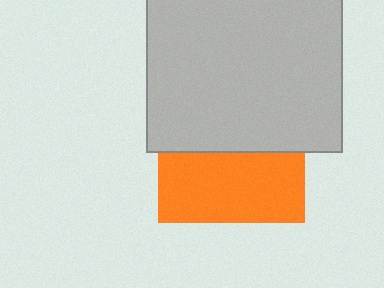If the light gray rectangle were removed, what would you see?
You would see the complete orange square.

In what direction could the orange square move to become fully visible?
The orange square could move down. That would shift it out from behind the light gray rectangle entirely.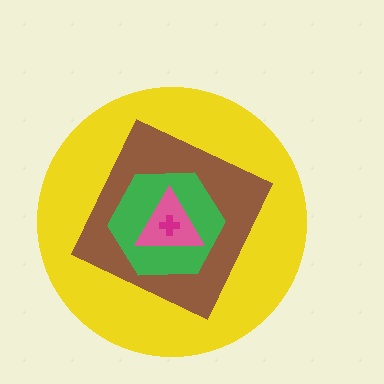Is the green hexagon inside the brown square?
Yes.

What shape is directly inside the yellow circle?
The brown square.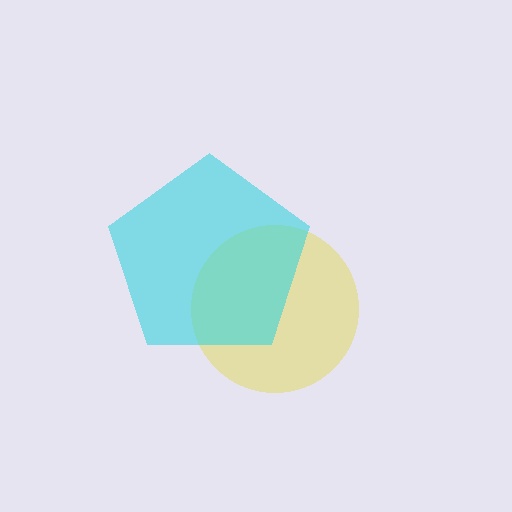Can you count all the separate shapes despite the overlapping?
Yes, there are 2 separate shapes.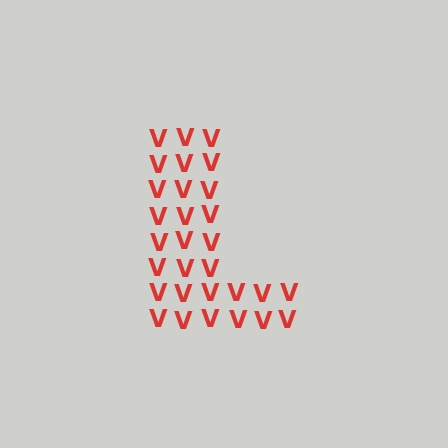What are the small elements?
The small elements are letter V's.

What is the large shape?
The large shape is the letter L.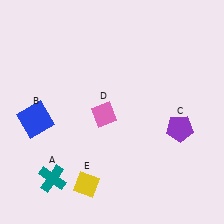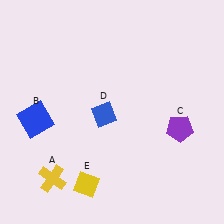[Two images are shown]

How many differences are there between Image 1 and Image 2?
There are 2 differences between the two images.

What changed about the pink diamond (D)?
In Image 1, D is pink. In Image 2, it changed to blue.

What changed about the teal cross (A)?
In Image 1, A is teal. In Image 2, it changed to yellow.